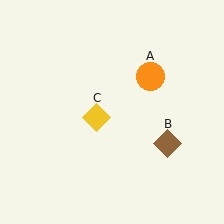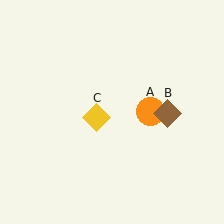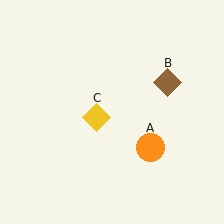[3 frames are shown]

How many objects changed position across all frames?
2 objects changed position: orange circle (object A), brown diamond (object B).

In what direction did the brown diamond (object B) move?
The brown diamond (object B) moved up.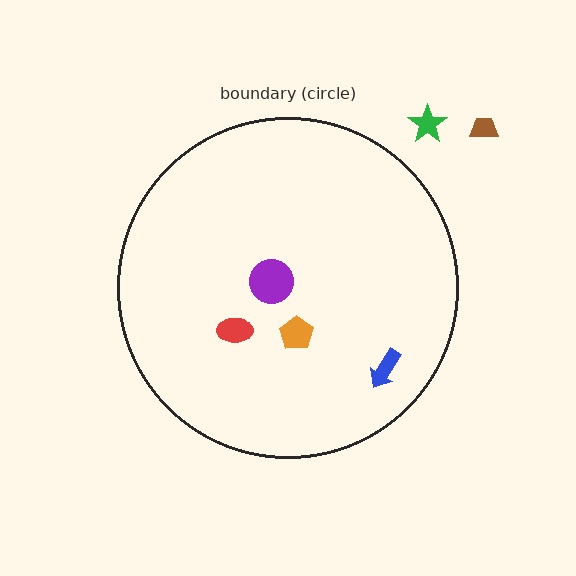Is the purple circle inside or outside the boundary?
Inside.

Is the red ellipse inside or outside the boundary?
Inside.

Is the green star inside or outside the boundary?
Outside.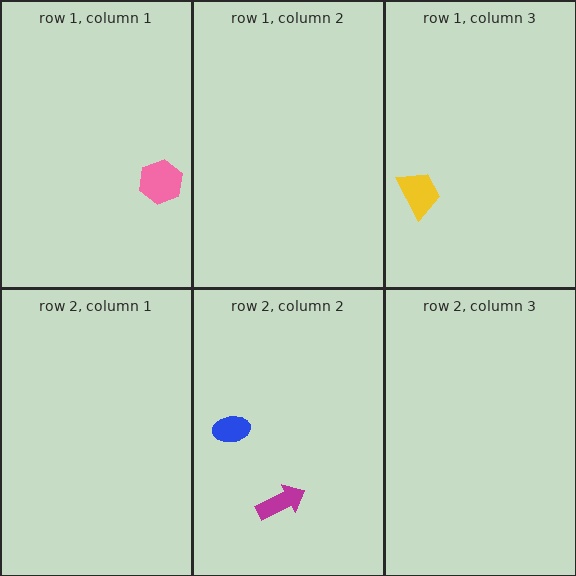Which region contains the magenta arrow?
The row 2, column 2 region.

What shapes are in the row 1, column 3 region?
The yellow trapezoid.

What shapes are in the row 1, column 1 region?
The pink hexagon.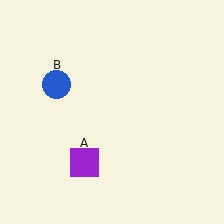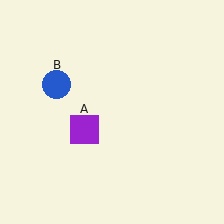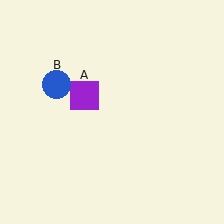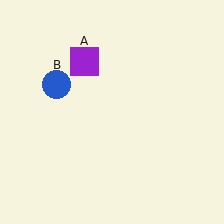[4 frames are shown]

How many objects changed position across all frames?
1 object changed position: purple square (object A).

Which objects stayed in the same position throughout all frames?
Blue circle (object B) remained stationary.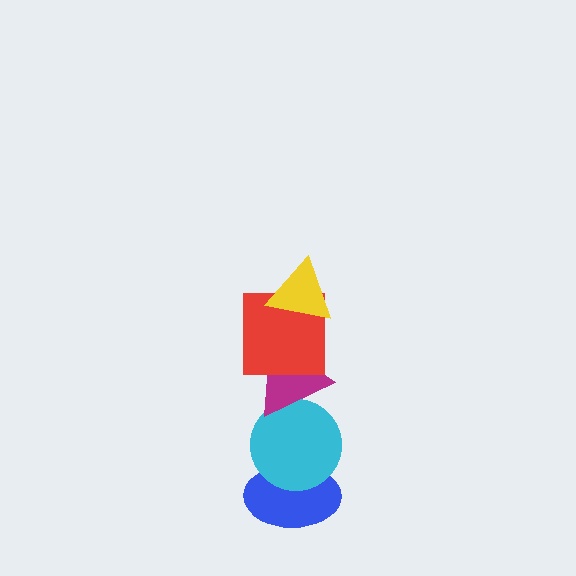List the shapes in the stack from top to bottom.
From top to bottom: the yellow triangle, the red square, the magenta triangle, the cyan circle, the blue ellipse.